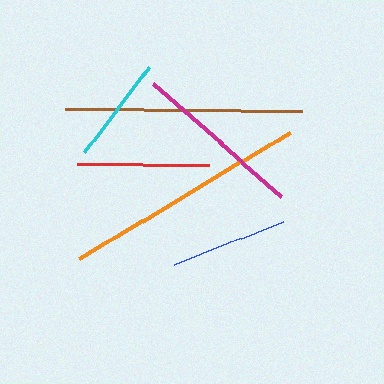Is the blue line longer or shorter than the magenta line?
The magenta line is longer than the blue line.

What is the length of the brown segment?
The brown segment is approximately 238 pixels long.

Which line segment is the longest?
The orange line is the longest at approximately 245 pixels.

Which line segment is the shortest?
The cyan line is the shortest at approximately 107 pixels.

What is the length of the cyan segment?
The cyan segment is approximately 107 pixels long.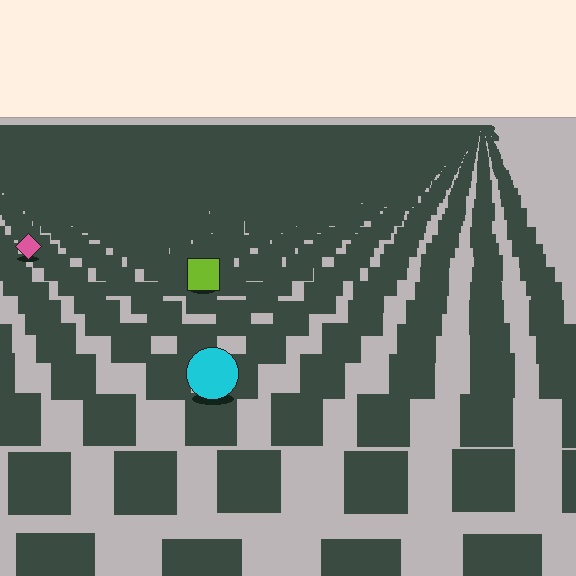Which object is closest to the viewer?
The cyan circle is closest. The texture marks near it are larger and more spread out.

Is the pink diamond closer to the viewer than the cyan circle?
No. The cyan circle is closer — you can tell from the texture gradient: the ground texture is coarser near it.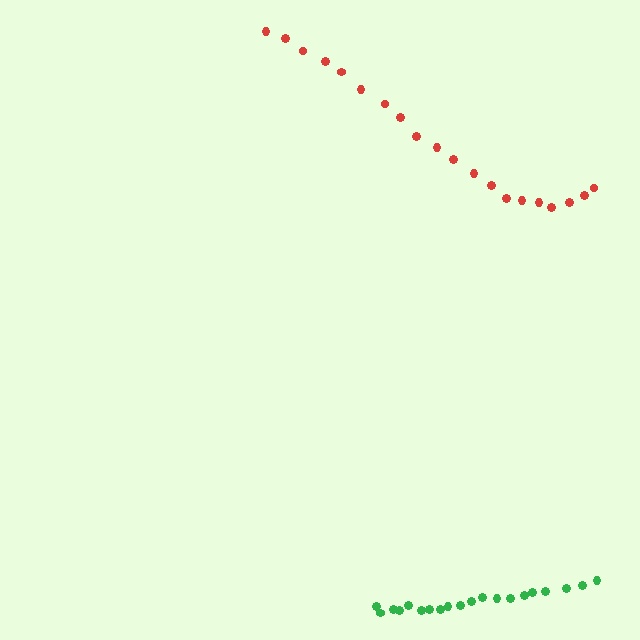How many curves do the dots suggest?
There are 2 distinct paths.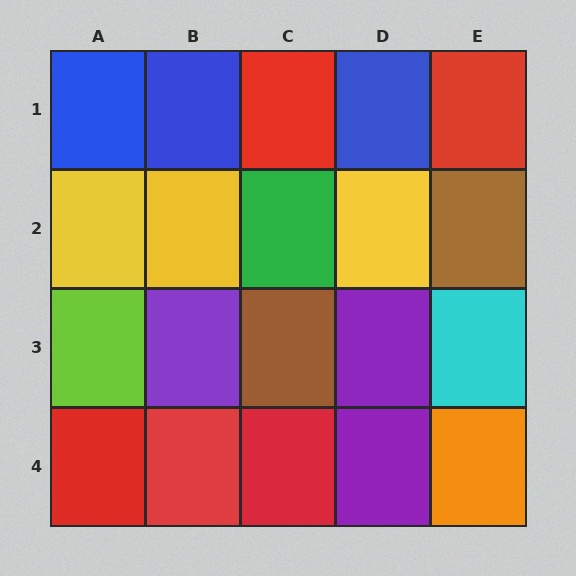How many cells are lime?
1 cell is lime.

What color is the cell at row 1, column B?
Blue.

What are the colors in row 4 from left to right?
Red, red, red, purple, orange.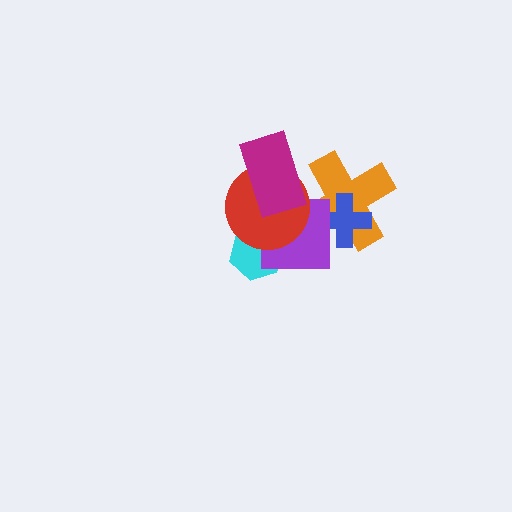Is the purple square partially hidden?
Yes, it is partially covered by another shape.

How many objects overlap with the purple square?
5 objects overlap with the purple square.